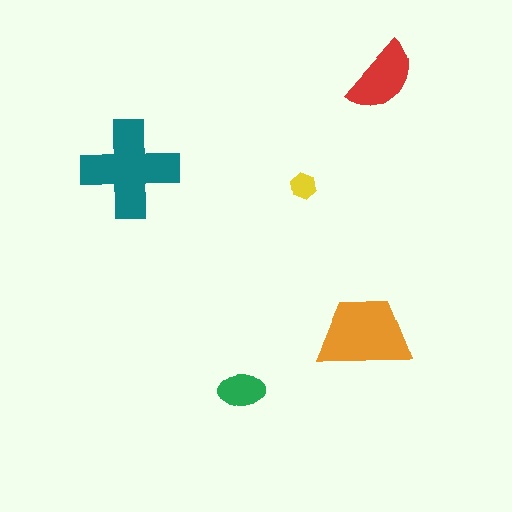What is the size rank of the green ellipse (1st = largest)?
4th.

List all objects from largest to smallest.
The teal cross, the orange trapezoid, the red semicircle, the green ellipse, the yellow hexagon.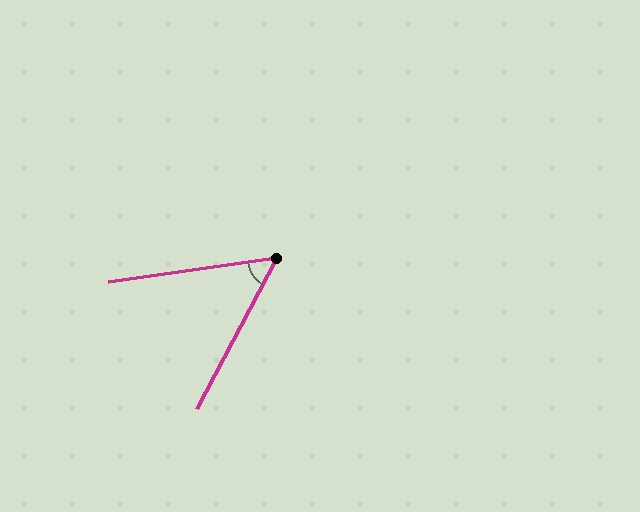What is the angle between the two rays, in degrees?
Approximately 54 degrees.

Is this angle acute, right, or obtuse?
It is acute.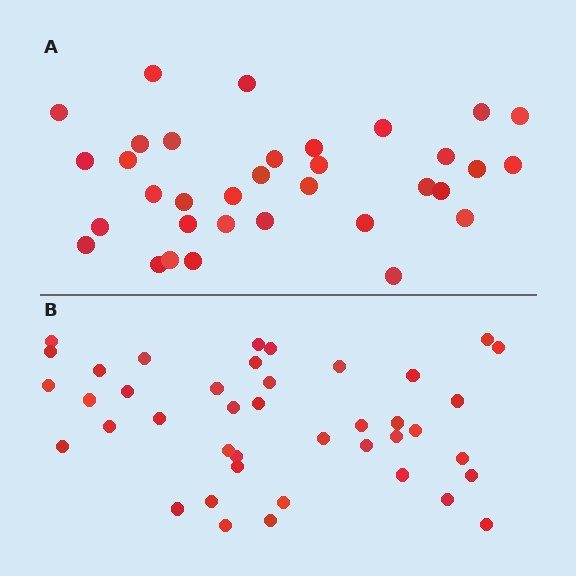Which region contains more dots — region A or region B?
Region B (the bottom region) has more dots.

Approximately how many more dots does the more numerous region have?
Region B has roughly 8 or so more dots than region A.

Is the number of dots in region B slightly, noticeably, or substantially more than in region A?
Region B has only slightly more — the two regions are fairly close. The ratio is roughly 1.2 to 1.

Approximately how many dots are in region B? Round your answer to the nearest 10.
About 40 dots. (The exact count is 41, which rounds to 40.)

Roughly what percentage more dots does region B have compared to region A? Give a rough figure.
About 20% more.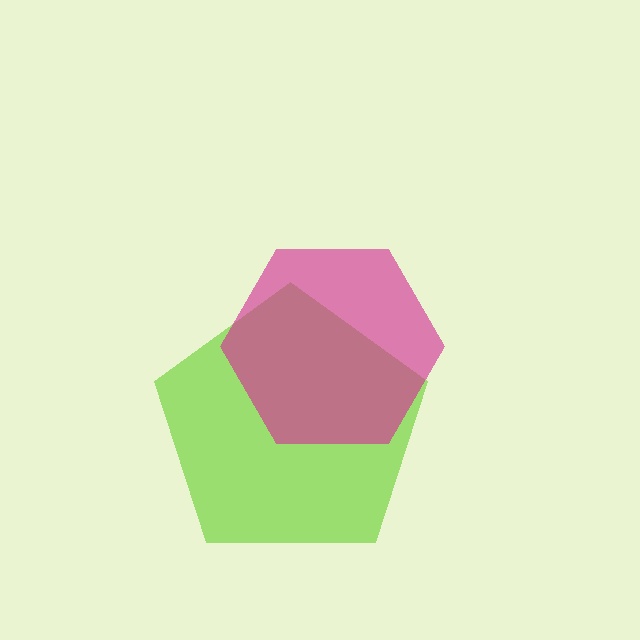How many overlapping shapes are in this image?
There are 2 overlapping shapes in the image.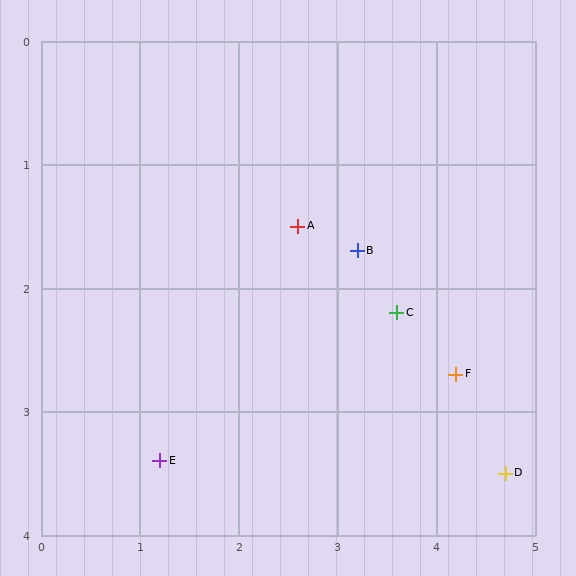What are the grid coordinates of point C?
Point C is at approximately (3.6, 2.2).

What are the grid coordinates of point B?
Point B is at approximately (3.2, 1.7).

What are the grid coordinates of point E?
Point E is at approximately (1.2, 3.4).